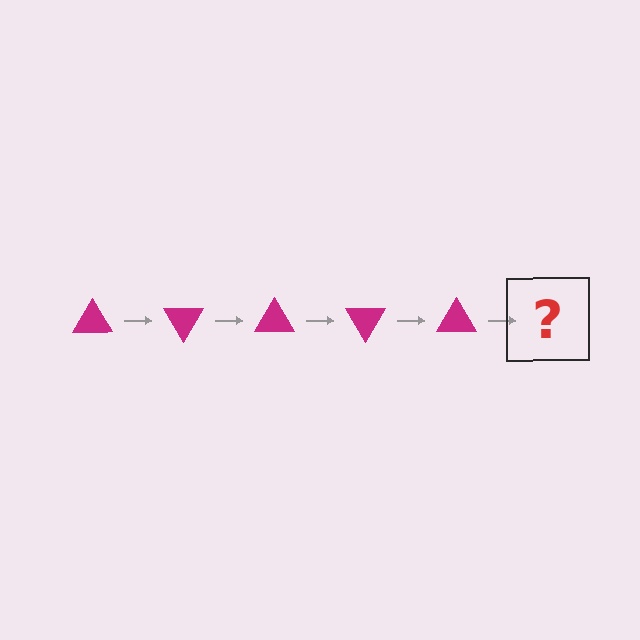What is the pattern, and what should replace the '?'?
The pattern is that the triangle rotates 60 degrees each step. The '?' should be a magenta triangle rotated 300 degrees.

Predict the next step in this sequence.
The next step is a magenta triangle rotated 300 degrees.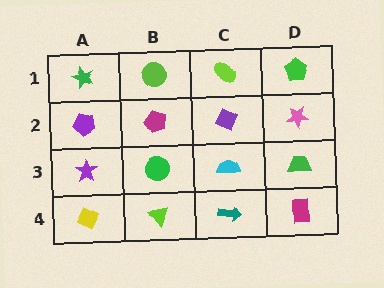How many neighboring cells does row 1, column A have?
2.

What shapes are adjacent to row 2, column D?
A green pentagon (row 1, column D), a green trapezoid (row 3, column D), a purple diamond (row 2, column C).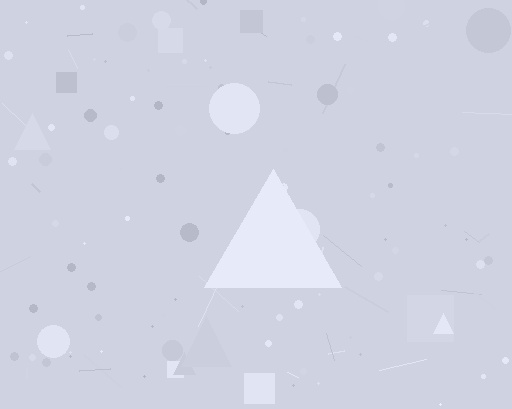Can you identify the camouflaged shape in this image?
The camouflaged shape is a triangle.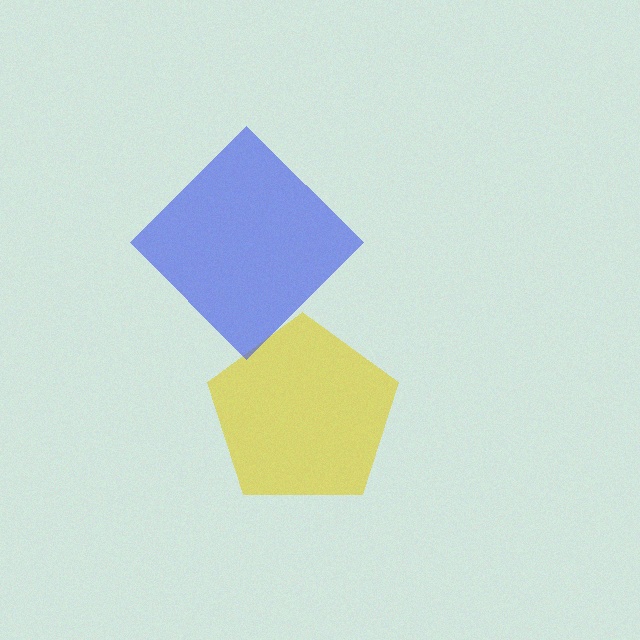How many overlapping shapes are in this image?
There are 2 overlapping shapes in the image.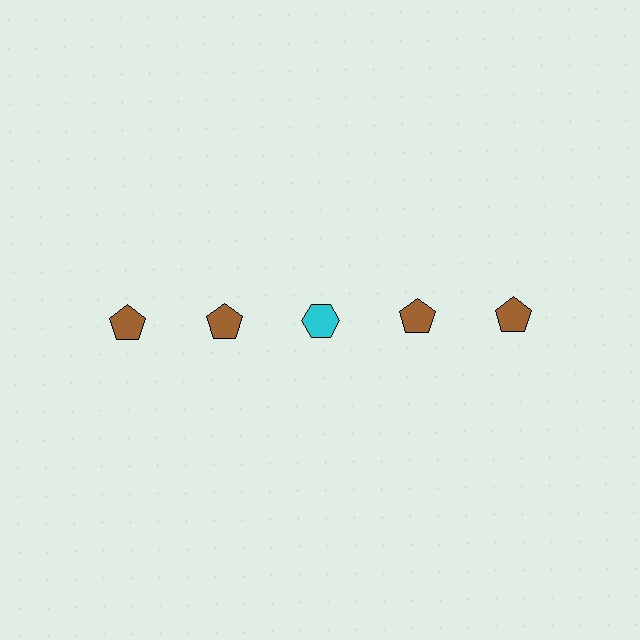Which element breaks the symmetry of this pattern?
The cyan hexagon in the top row, center column breaks the symmetry. All other shapes are brown pentagons.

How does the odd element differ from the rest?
It differs in both color (cyan instead of brown) and shape (hexagon instead of pentagon).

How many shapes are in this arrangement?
There are 5 shapes arranged in a grid pattern.